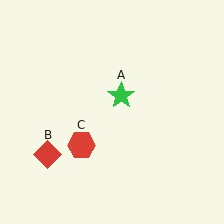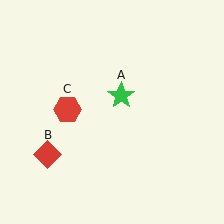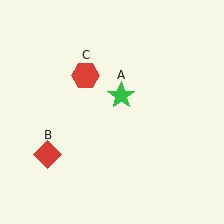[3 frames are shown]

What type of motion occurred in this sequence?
The red hexagon (object C) rotated clockwise around the center of the scene.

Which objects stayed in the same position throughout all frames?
Green star (object A) and red diamond (object B) remained stationary.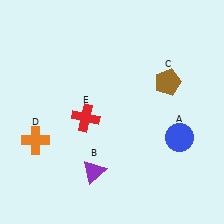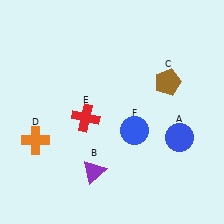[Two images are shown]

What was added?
A blue circle (F) was added in Image 2.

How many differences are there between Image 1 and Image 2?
There is 1 difference between the two images.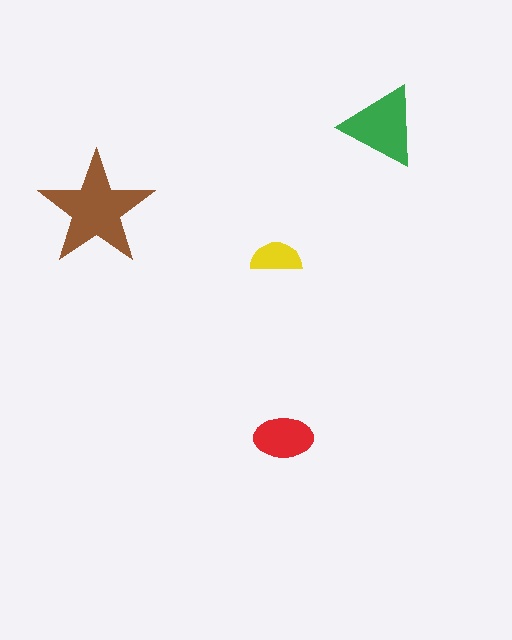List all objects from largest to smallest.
The brown star, the green triangle, the red ellipse, the yellow semicircle.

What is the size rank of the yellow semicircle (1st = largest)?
4th.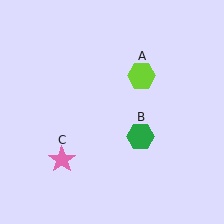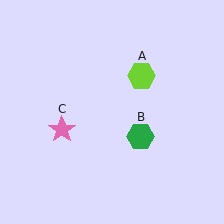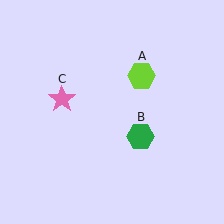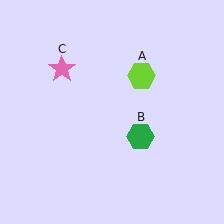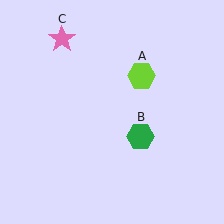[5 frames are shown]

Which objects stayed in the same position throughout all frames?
Lime hexagon (object A) and green hexagon (object B) remained stationary.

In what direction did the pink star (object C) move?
The pink star (object C) moved up.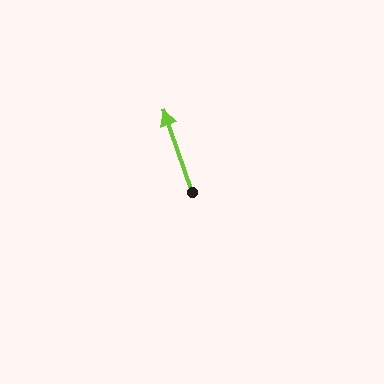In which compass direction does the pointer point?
North.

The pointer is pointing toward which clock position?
Roughly 11 o'clock.